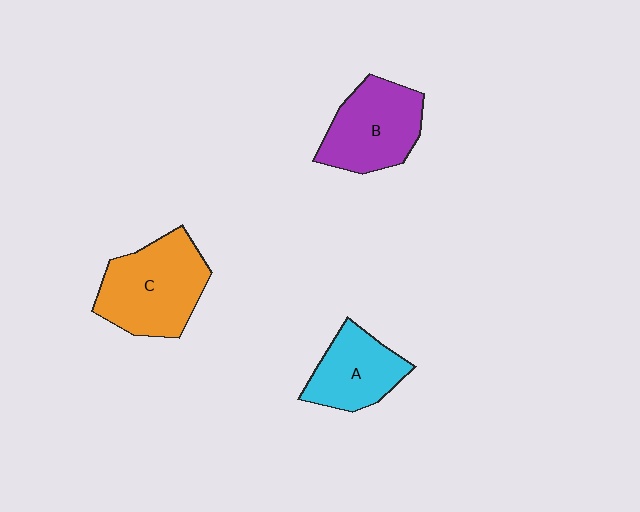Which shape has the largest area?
Shape C (orange).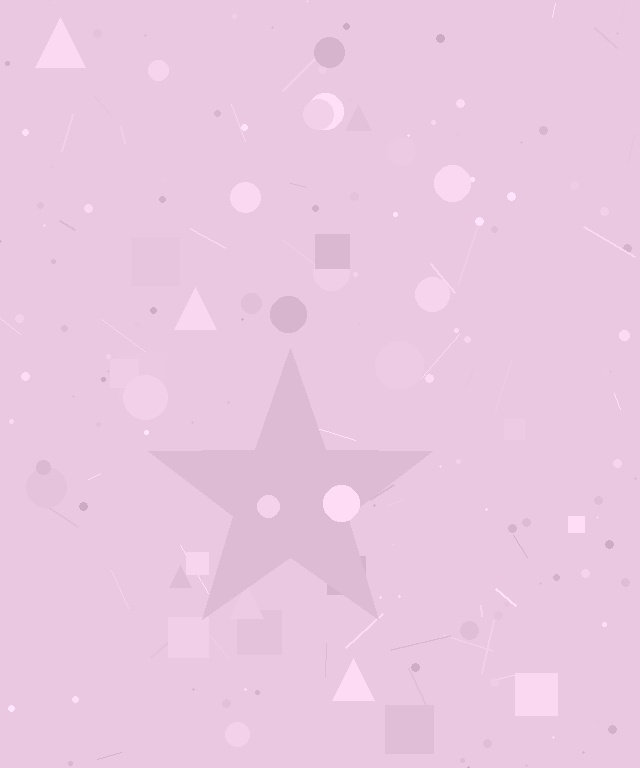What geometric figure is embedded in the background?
A star is embedded in the background.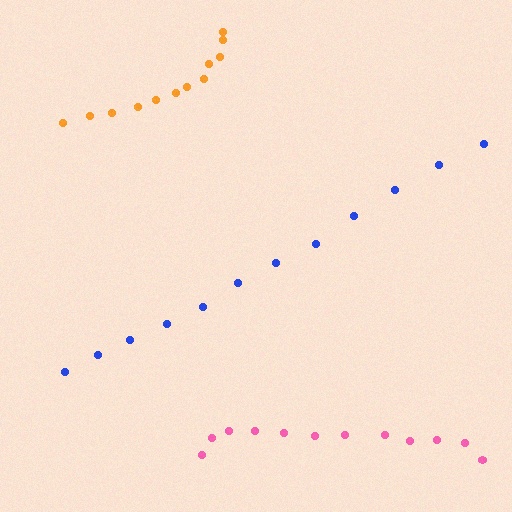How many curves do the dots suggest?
There are 3 distinct paths.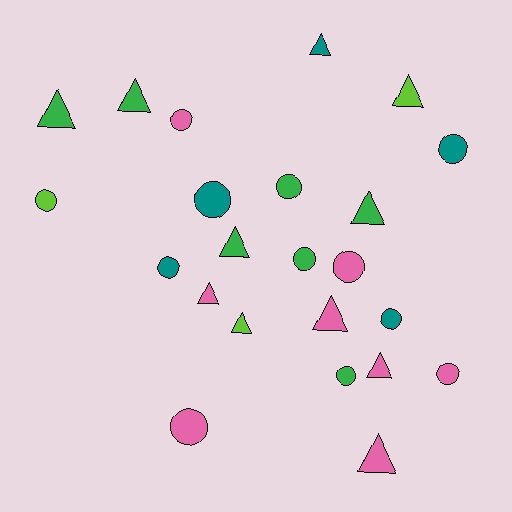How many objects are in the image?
There are 23 objects.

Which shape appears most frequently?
Circle, with 12 objects.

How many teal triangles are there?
There is 1 teal triangle.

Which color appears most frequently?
Pink, with 8 objects.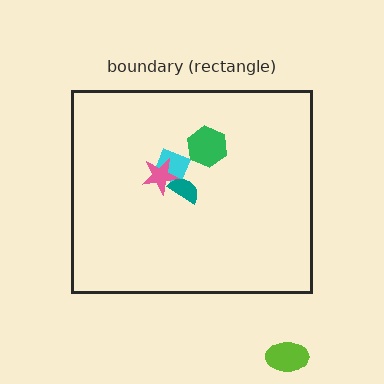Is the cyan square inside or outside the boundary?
Inside.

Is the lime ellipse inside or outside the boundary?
Outside.